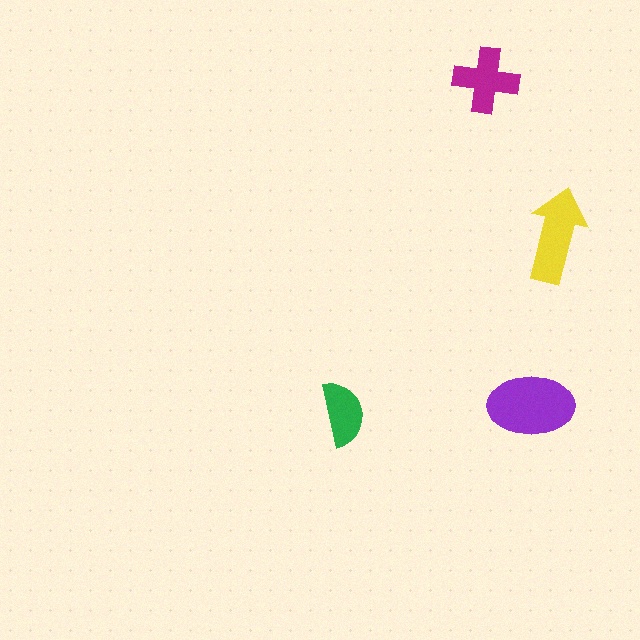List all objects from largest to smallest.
The purple ellipse, the yellow arrow, the magenta cross, the green semicircle.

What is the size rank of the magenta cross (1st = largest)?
3rd.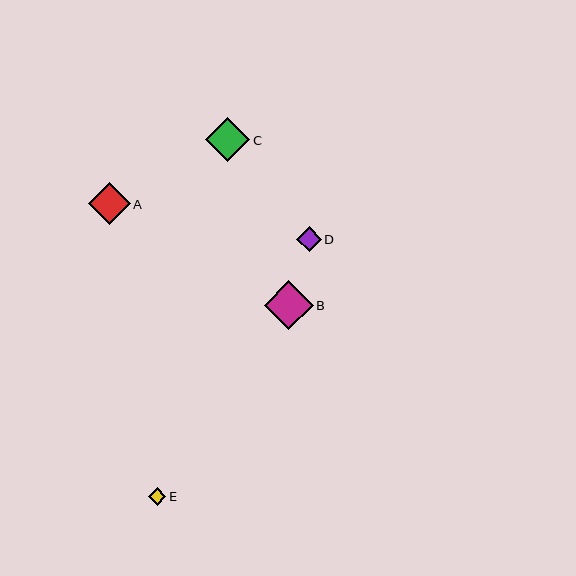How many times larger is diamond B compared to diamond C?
Diamond B is approximately 1.1 times the size of diamond C.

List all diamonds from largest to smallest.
From largest to smallest: B, C, A, D, E.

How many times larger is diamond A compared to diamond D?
Diamond A is approximately 1.7 times the size of diamond D.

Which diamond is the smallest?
Diamond E is the smallest with a size of approximately 17 pixels.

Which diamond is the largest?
Diamond B is the largest with a size of approximately 49 pixels.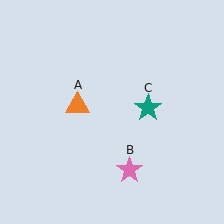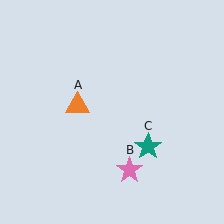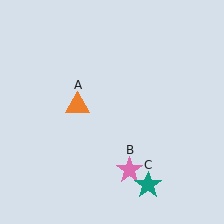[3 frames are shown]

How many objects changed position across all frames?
1 object changed position: teal star (object C).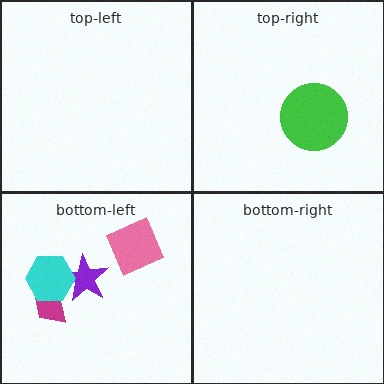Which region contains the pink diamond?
The bottom-left region.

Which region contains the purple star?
The bottom-left region.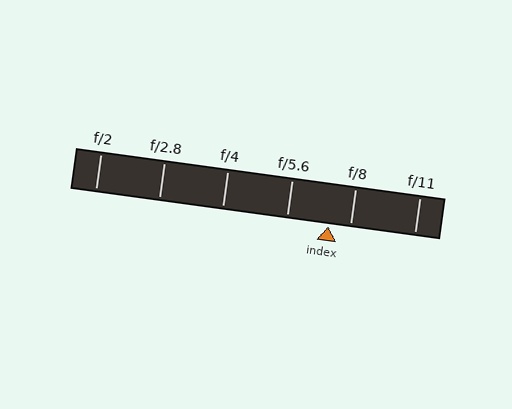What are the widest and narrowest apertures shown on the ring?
The widest aperture shown is f/2 and the narrowest is f/11.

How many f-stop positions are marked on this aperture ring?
There are 6 f-stop positions marked.